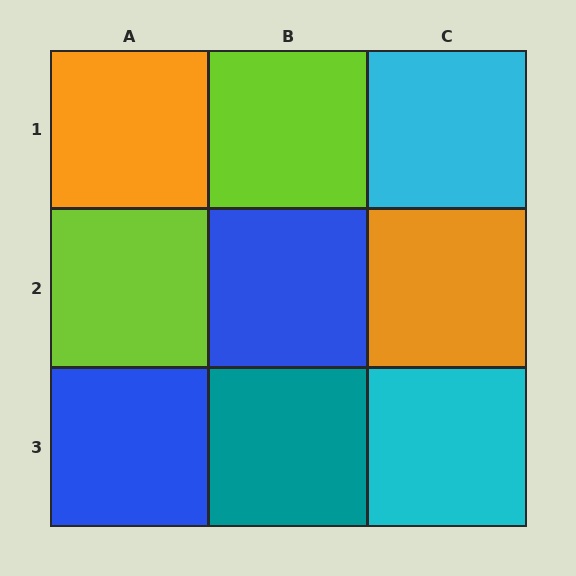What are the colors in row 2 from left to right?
Lime, blue, orange.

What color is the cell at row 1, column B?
Lime.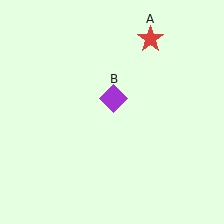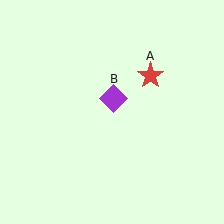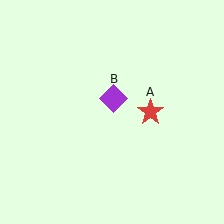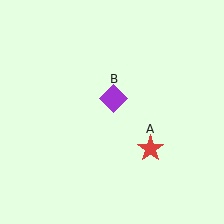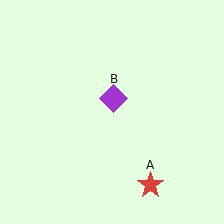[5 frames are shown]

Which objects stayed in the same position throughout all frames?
Purple diamond (object B) remained stationary.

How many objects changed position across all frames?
1 object changed position: red star (object A).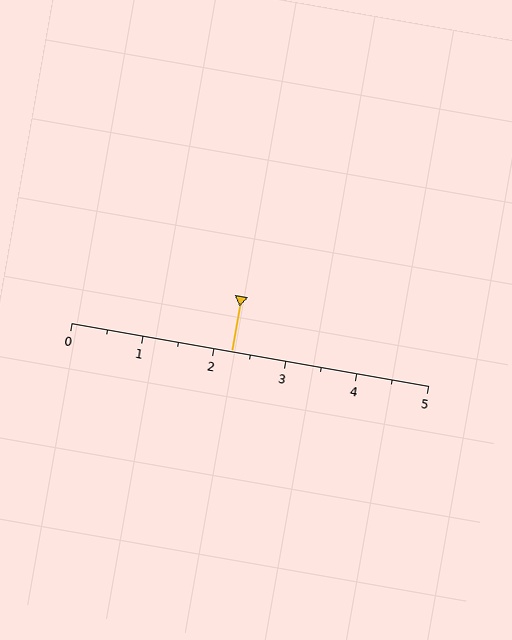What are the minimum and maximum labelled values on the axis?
The axis runs from 0 to 5.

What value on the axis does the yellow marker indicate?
The marker indicates approximately 2.2.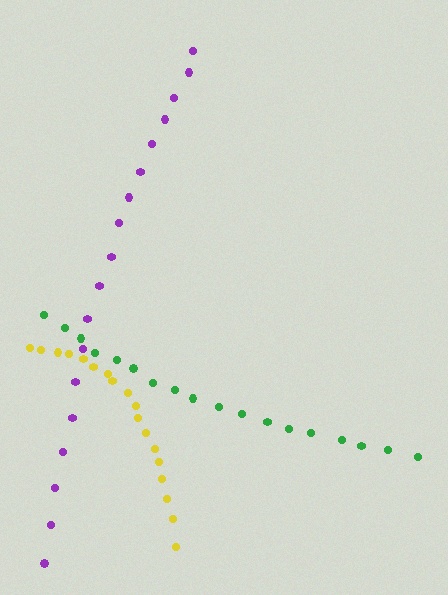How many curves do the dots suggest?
There are 3 distinct paths.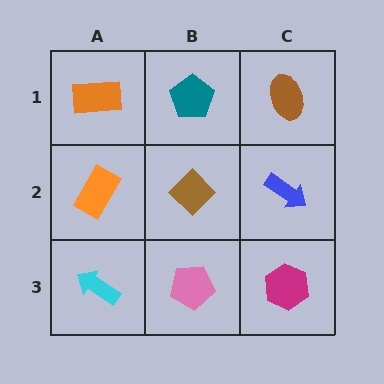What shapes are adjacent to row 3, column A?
An orange rectangle (row 2, column A), a pink pentagon (row 3, column B).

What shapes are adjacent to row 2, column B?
A teal pentagon (row 1, column B), a pink pentagon (row 3, column B), an orange rectangle (row 2, column A), a blue arrow (row 2, column C).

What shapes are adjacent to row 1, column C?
A blue arrow (row 2, column C), a teal pentagon (row 1, column B).